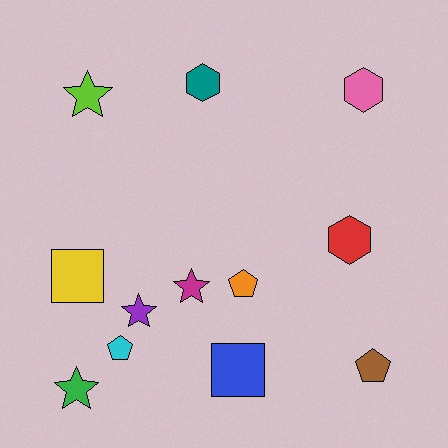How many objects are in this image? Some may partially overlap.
There are 12 objects.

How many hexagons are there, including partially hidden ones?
There are 3 hexagons.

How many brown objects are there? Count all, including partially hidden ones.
There is 1 brown object.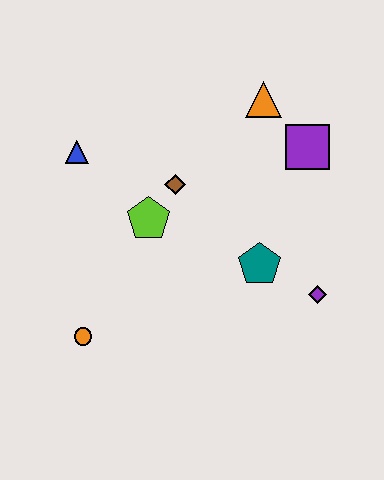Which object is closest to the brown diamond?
The lime pentagon is closest to the brown diamond.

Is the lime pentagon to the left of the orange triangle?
Yes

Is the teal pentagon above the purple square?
No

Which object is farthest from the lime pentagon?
The purple diamond is farthest from the lime pentagon.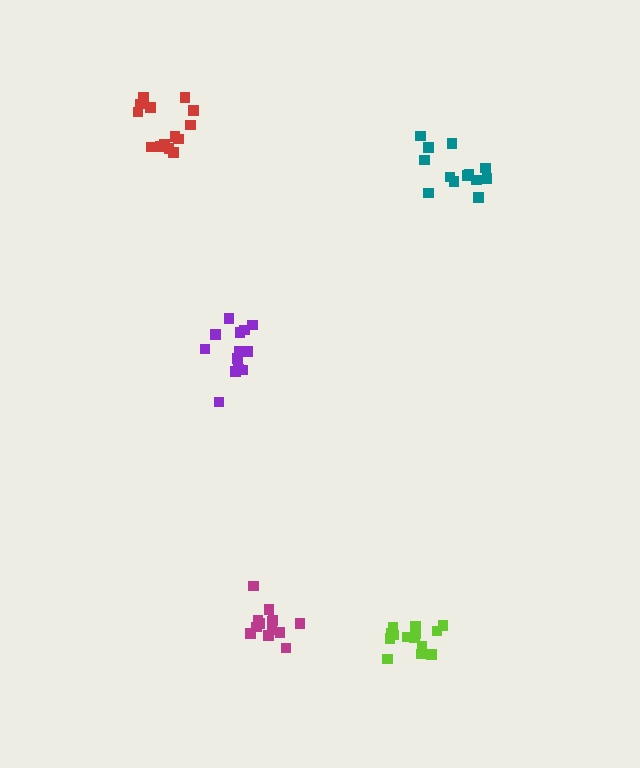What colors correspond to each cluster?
The clusters are colored: teal, lime, magenta, red, purple.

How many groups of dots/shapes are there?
There are 5 groups.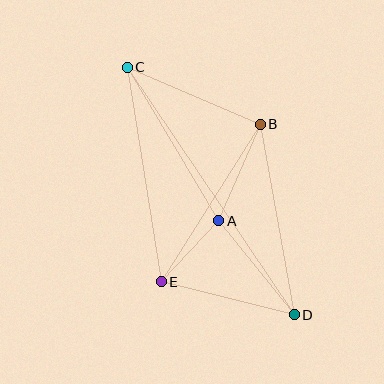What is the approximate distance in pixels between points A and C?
The distance between A and C is approximately 179 pixels.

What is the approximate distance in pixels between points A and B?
The distance between A and B is approximately 105 pixels.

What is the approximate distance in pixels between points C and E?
The distance between C and E is approximately 217 pixels.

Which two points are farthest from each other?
Points C and D are farthest from each other.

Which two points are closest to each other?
Points A and E are closest to each other.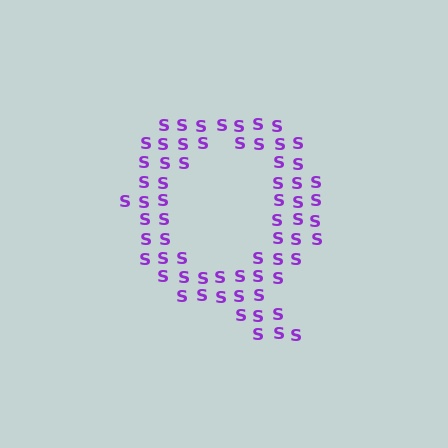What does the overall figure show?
The overall figure shows the letter Q.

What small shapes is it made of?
It is made of small letter S's.